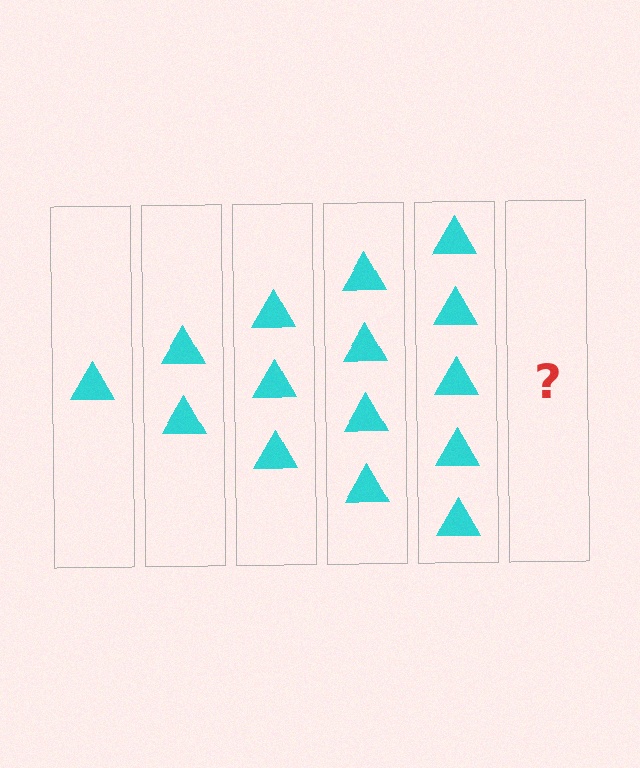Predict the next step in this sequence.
The next step is 6 triangles.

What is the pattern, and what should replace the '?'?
The pattern is that each step adds one more triangle. The '?' should be 6 triangles.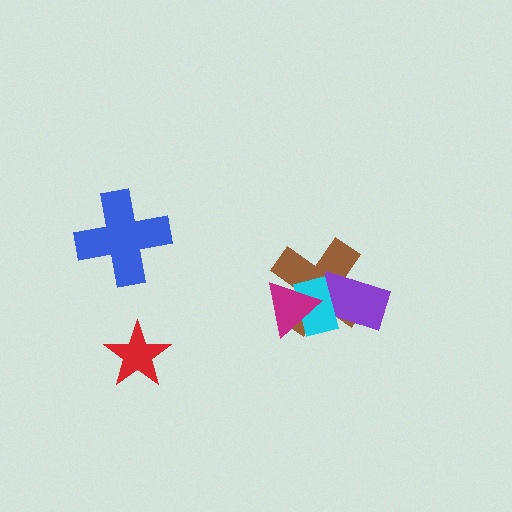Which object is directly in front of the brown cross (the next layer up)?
The purple rectangle is directly in front of the brown cross.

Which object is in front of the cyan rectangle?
The magenta triangle is in front of the cyan rectangle.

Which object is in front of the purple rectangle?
The cyan rectangle is in front of the purple rectangle.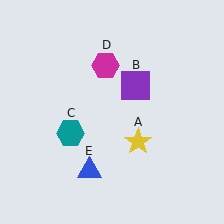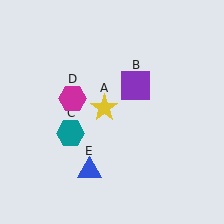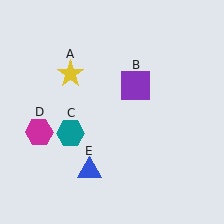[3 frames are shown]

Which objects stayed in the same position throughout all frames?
Purple square (object B) and teal hexagon (object C) and blue triangle (object E) remained stationary.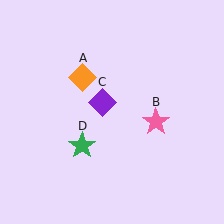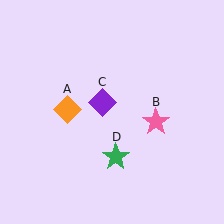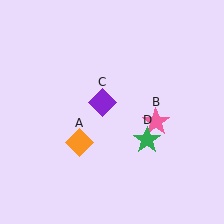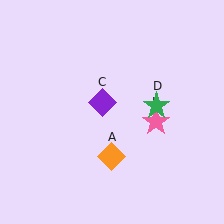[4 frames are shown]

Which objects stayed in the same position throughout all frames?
Pink star (object B) and purple diamond (object C) remained stationary.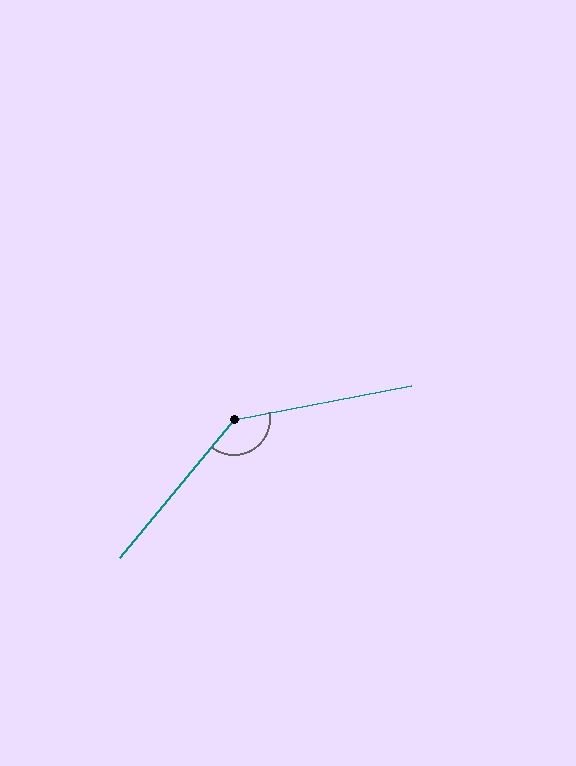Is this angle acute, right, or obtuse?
It is obtuse.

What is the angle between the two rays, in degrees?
Approximately 140 degrees.